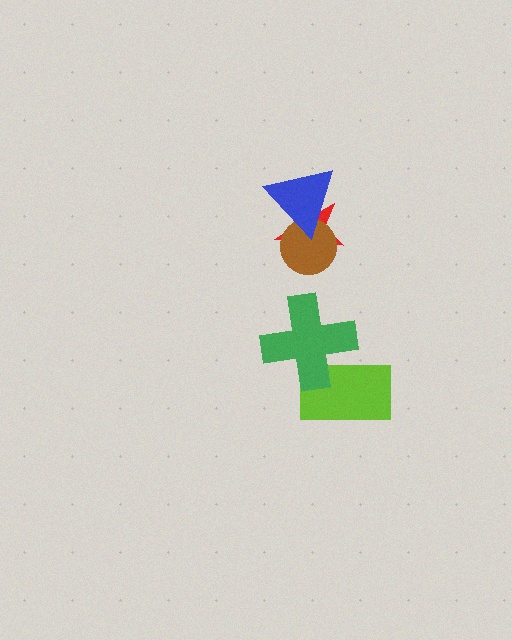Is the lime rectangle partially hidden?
Yes, it is partially covered by another shape.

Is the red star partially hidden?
Yes, it is partially covered by another shape.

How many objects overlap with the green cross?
1 object overlaps with the green cross.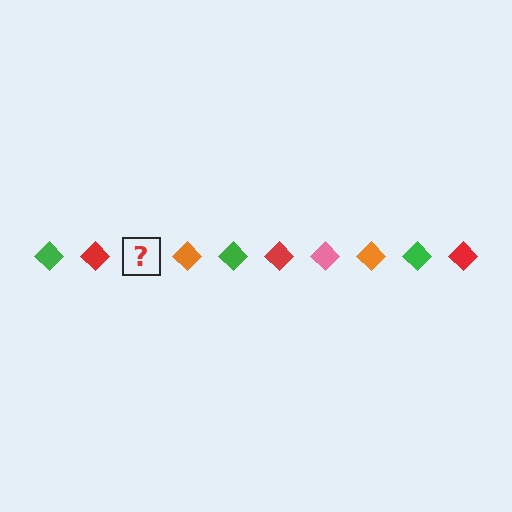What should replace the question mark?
The question mark should be replaced with a pink diamond.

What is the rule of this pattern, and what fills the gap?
The rule is that the pattern cycles through green, red, pink, orange diamonds. The gap should be filled with a pink diamond.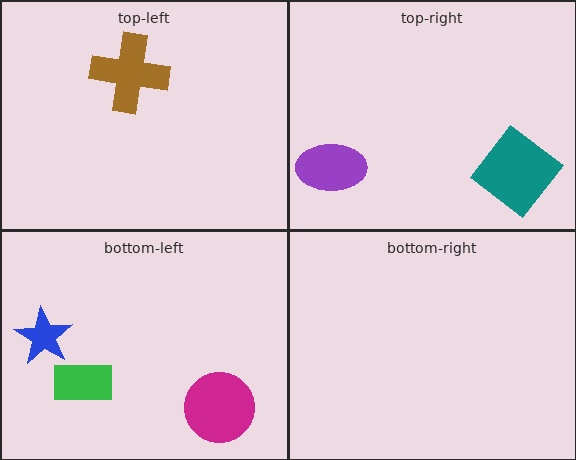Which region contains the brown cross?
The top-left region.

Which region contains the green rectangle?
The bottom-left region.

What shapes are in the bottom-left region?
The green rectangle, the blue star, the magenta circle.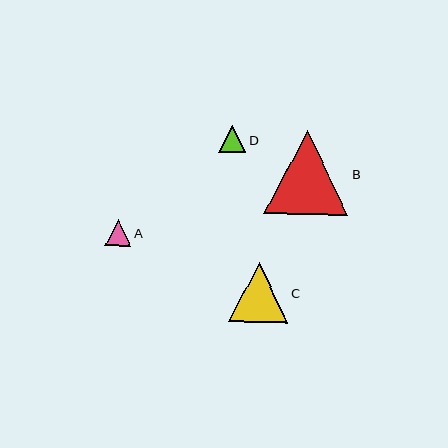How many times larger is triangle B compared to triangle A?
Triangle B is approximately 3.2 times the size of triangle A.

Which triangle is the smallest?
Triangle A is the smallest with a size of approximately 26 pixels.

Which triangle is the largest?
Triangle B is the largest with a size of approximately 85 pixels.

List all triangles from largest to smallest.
From largest to smallest: B, C, D, A.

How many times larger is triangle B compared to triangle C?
Triangle B is approximately 1.4 times the size of triangle C.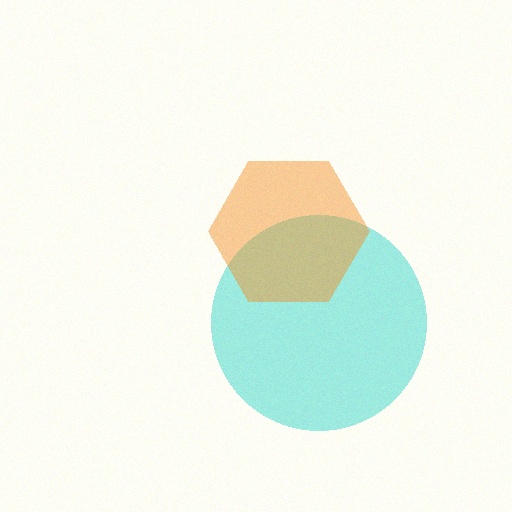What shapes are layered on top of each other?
The layered shapes are: a cyan circle, an orange hexagon.